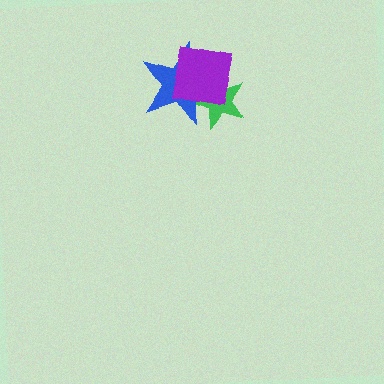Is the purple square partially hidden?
No, no other shape covers it.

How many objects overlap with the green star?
2 objects overlap with the green star.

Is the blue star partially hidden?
Yes, it is partially covered by another shape.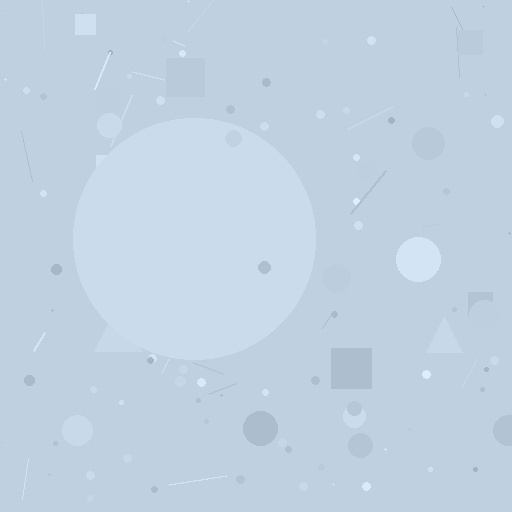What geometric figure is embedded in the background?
A circle is embedded in the background.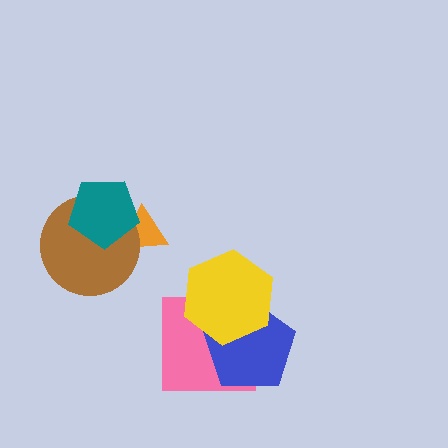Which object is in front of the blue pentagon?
The yellow hexagon is in front of the blue pentagon.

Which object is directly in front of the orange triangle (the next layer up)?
The brown circle is directly in front of the orange triangle.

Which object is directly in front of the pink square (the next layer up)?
The blue pentagon is directly in front of the pink square.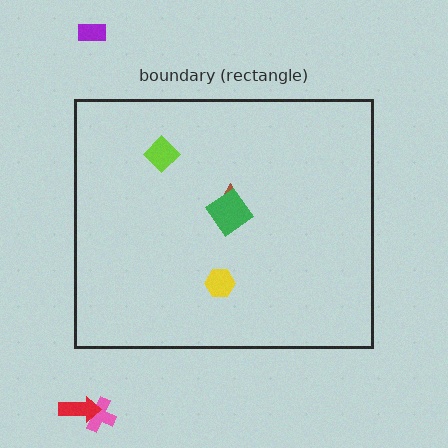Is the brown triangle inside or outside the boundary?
Inside.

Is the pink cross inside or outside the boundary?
Outside.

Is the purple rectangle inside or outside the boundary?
Outside.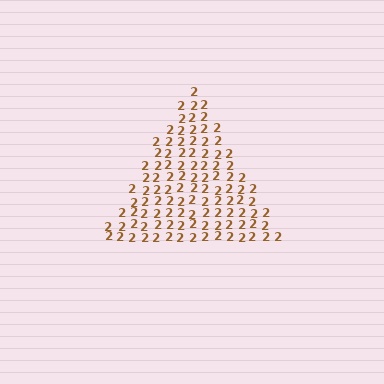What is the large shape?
The large shape is a triangle.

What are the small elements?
The small elements are digit 2's.